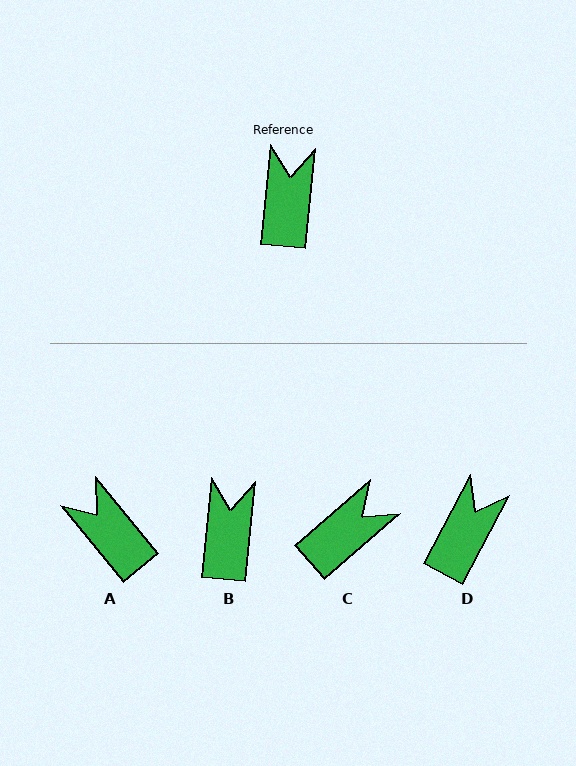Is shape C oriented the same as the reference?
No, it is off by about 43 degrees.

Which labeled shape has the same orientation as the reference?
B.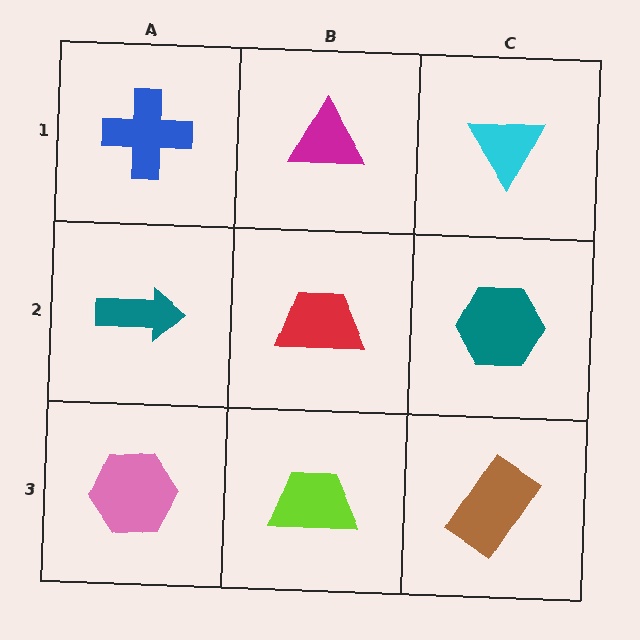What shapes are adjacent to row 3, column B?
A red trapezoid (row 2, column B), a pink hexagon (row 3, column A), a brown rectangle (row 3, column C).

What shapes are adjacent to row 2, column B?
A magenta triangle (row 1, column B), a lime trapezoid (row 3, column B), a teal arrow (row 2, column A), a teal hexagon (row 2, column C).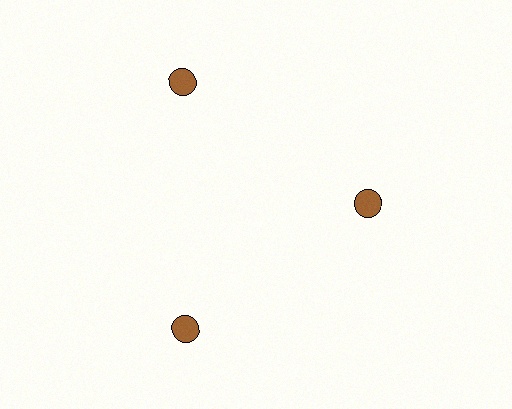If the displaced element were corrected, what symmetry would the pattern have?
It would have 3-fold rotational symmetry — the pattern would map onto itself every 120 degrees.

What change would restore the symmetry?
The symmetry would be restored by moving it outward, back onto the ring so that all 3 circles sit at equal angles and equal distance from the center.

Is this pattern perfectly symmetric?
No. The 3 brown circles are arranged in a ring, but one element near the 3 o'clock position is pulled inward toward the center, breaking the 3-fold rotational symmetry.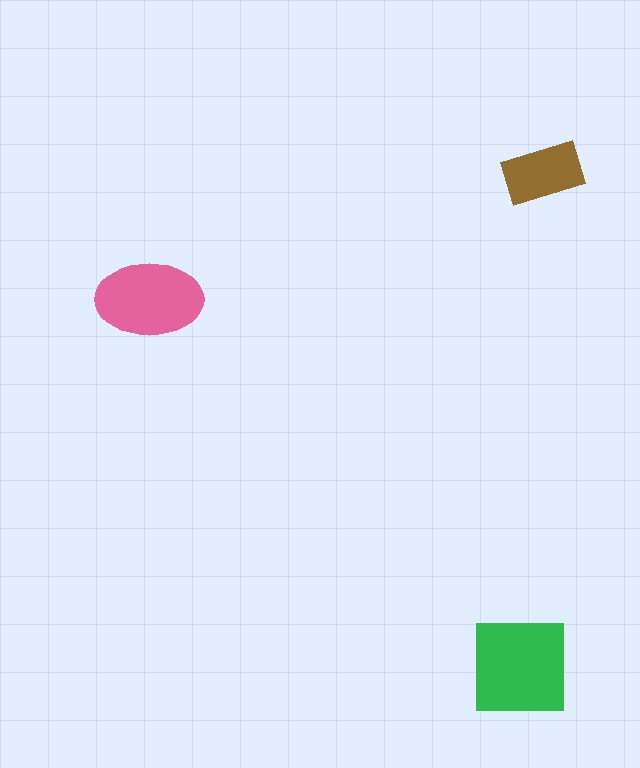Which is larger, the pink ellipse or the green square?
The green square.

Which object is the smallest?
The brown rectangle.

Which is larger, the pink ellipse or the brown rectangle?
The pink ellipse.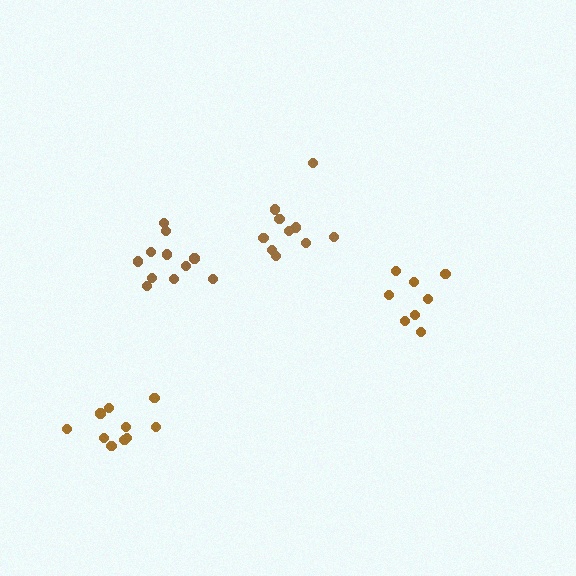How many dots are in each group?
Group 1: 10 dots, Group 2: 11 dots, Group 3: 10 dots, Group 4: 8 dots (39 total).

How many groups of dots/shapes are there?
There are 4 groups.